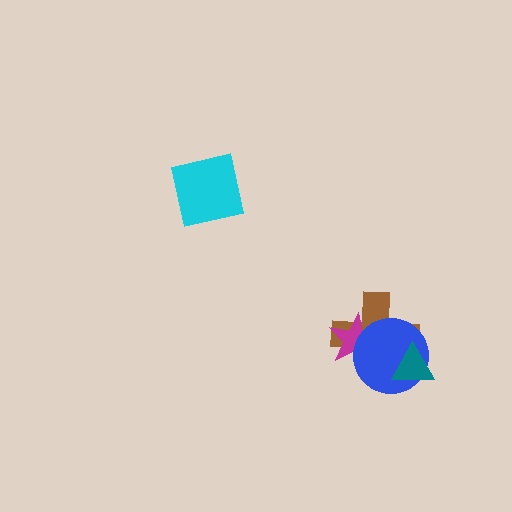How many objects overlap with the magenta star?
2 objects overlap with the magenta star.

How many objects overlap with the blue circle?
3 objects overlap with the blue circle.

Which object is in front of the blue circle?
The teal triangle is in front of the blue circle.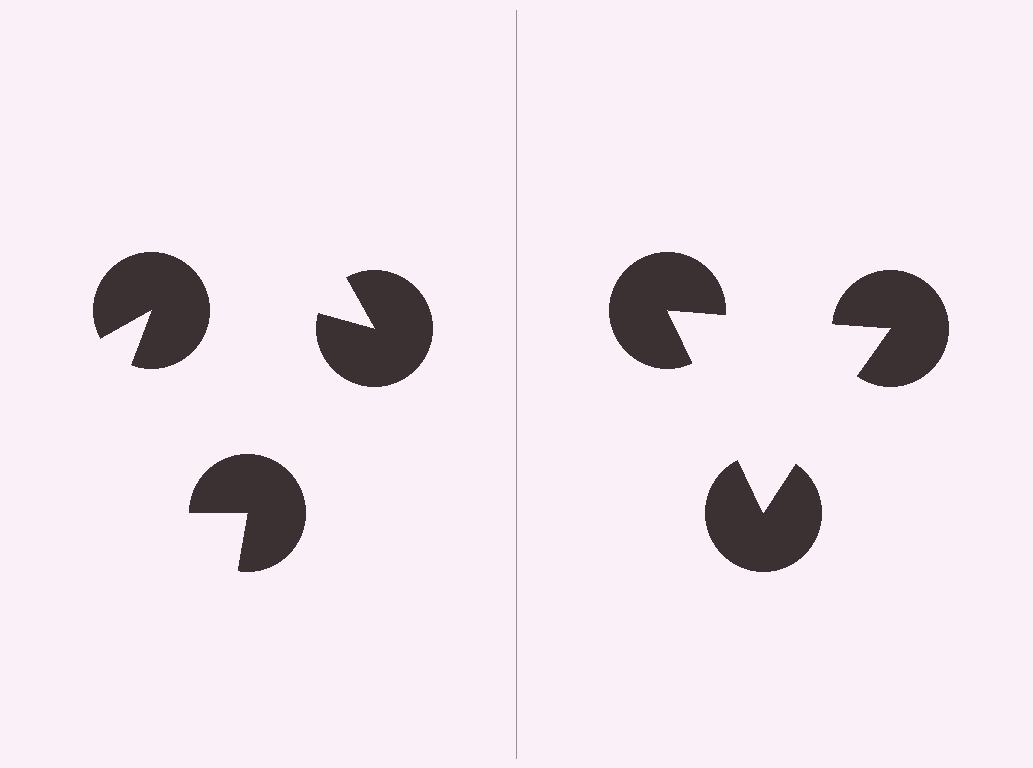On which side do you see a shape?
An illusory triangle appears on the right side. On the left side the wedge cuts are rotated, so no coherent shape forms.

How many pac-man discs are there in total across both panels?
6 — 3 on each side.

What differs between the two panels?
The pac-man discs are positioned identically on both sides; only the wedge orientations differ. On the right they align to a triangle; on the left they are misaligned.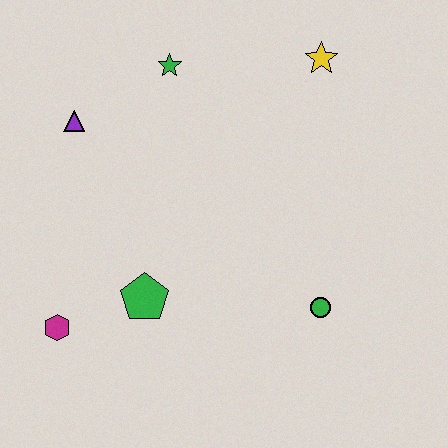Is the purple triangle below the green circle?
No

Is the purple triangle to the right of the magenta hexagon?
Yes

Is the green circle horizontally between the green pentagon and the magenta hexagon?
No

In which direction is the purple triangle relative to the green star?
The purple triangle is to the left of the green star.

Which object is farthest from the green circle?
The purple triangle is farthest from the green circle.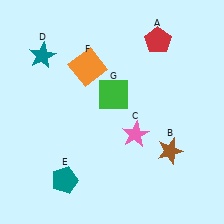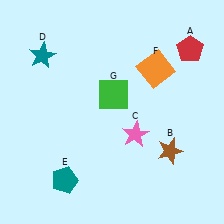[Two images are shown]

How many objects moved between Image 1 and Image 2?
2 objects moved between the two images.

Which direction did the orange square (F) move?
The orange square (F) moved right.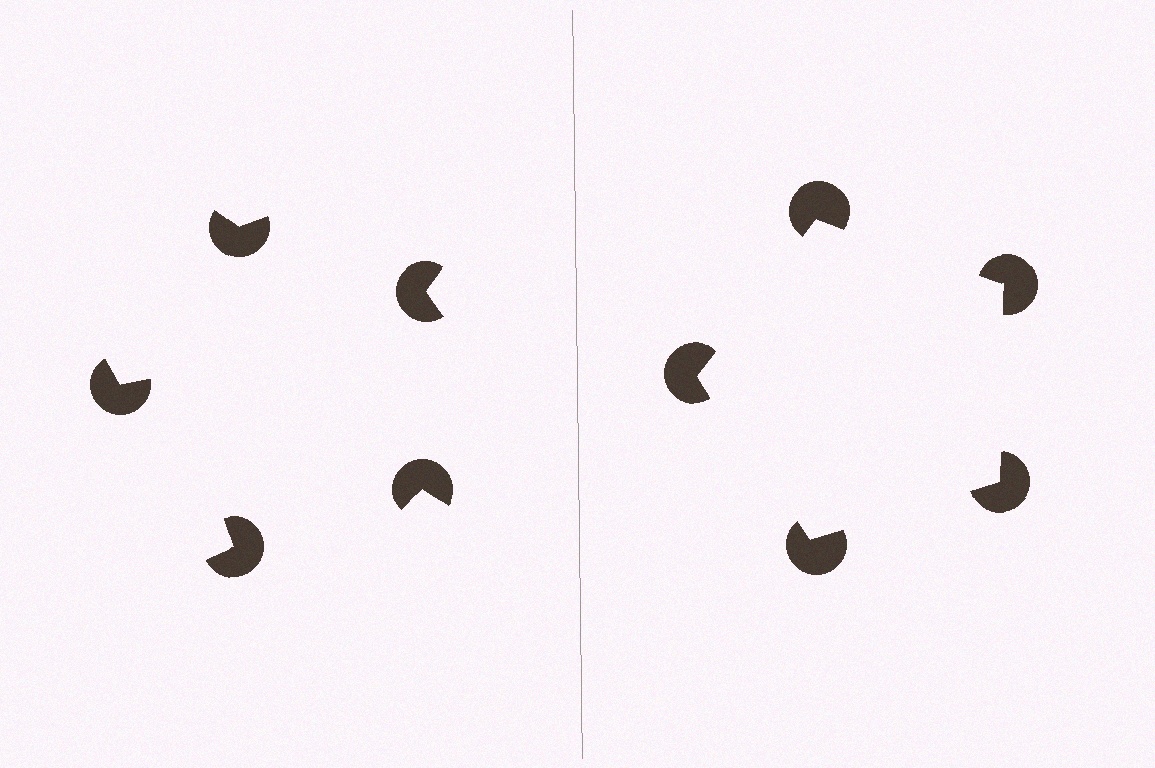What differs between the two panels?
The pac-man discs are positioned identically on both sides; only the wedge orientations differ. On the right they align to a pentagon; on the left they are misaligned.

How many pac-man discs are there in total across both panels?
10 — 5 on each side.